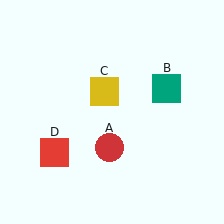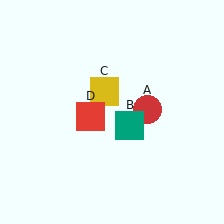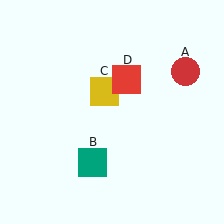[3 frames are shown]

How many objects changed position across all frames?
3 objects changed position: red circle (object A), teal square (object B), red square (object D).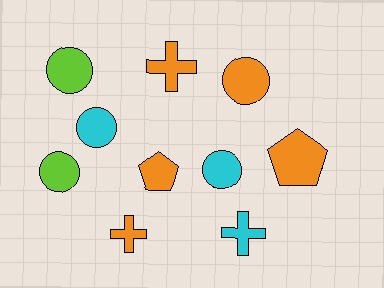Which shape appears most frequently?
Circle, with 5 objects.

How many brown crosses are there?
There are no brown crosses.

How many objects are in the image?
There are 10 objects.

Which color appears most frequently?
Orange, with 5 objects.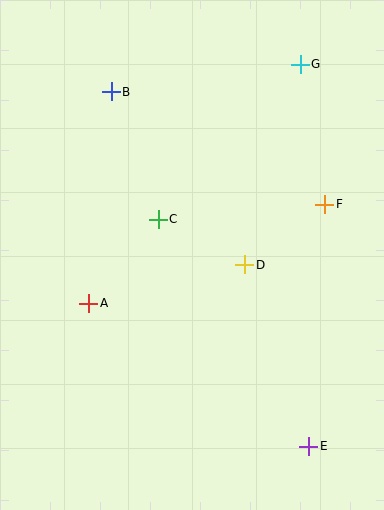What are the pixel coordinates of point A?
Point A is at (89, 303).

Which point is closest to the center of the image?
Point C at (158, 219) is closest to the center.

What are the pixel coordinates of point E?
Point E is at (309, 446).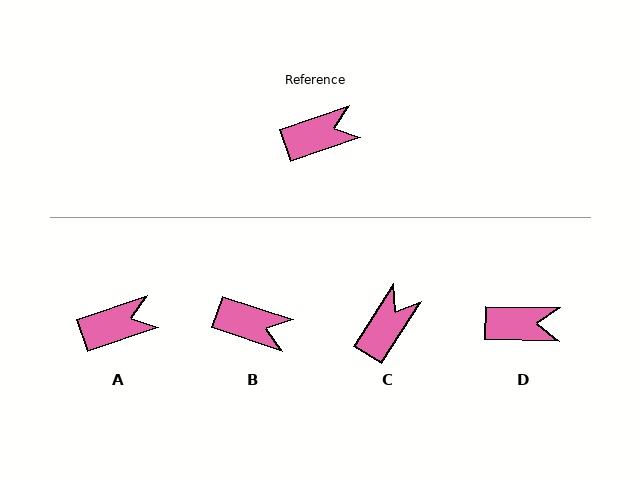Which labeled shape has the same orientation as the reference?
A.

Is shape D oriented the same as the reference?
No, it is off by about 20 degrees.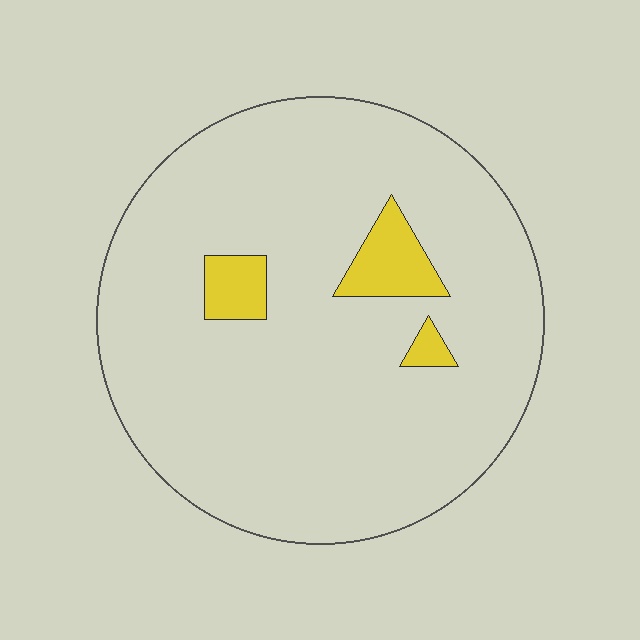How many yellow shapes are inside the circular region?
3.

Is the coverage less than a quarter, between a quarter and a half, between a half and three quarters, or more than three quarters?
Less than a quarter.